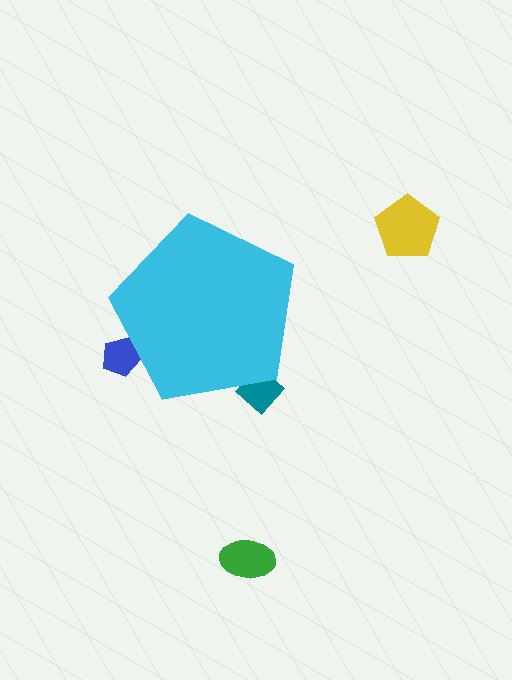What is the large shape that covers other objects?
A cyan pentagon.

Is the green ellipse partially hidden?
No, the green ellipse is fully visible.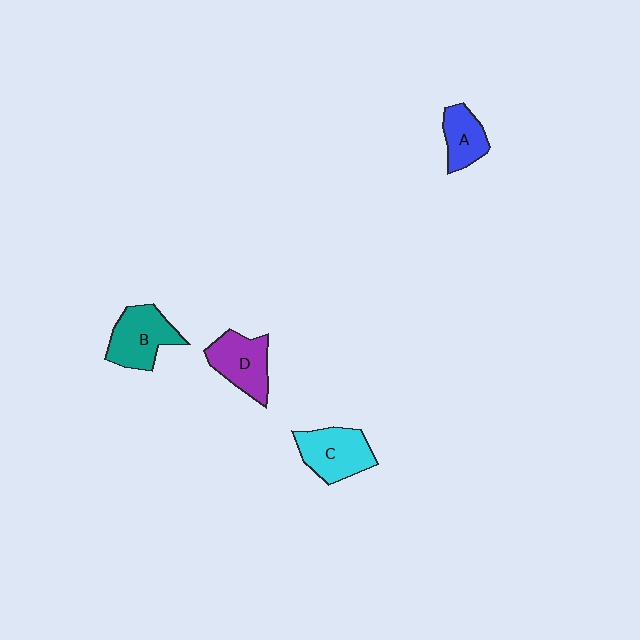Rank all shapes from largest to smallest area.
From largest to smallest: B (teal), C (cyan), D (purple), A (blue).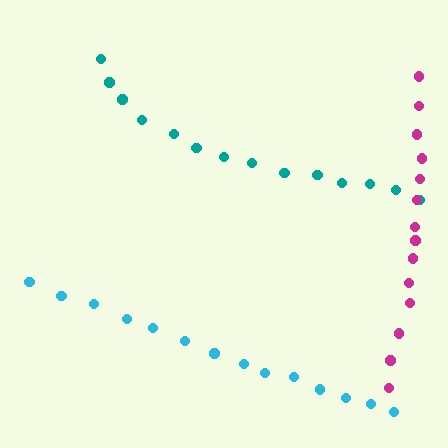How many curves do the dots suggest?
There are 3 distinct paths.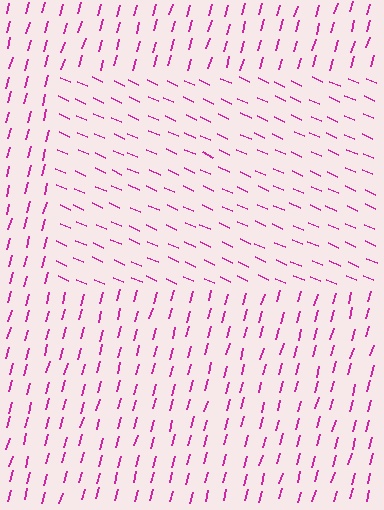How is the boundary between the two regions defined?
The boundary is defined purely by a change in line orientation (approximately 81 degrees difference). All lines are the same color and thickness.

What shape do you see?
I see a rectangle.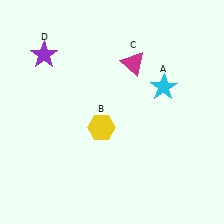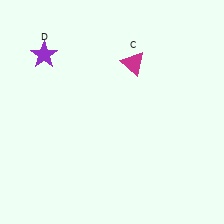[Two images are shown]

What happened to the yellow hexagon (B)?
The yellow hexagon (B) was removed in Image 2. It was in the bottom-left area of Image 1.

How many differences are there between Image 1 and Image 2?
There are 2 differences between the two images.